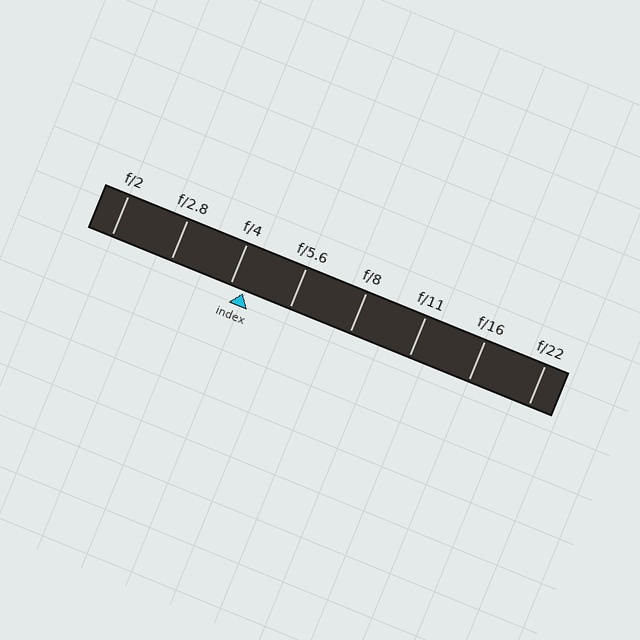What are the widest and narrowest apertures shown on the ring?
The widest aperture shown is f/2 and the narrowest is f/22.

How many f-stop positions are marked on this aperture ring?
There are 8 f-stop positions marked.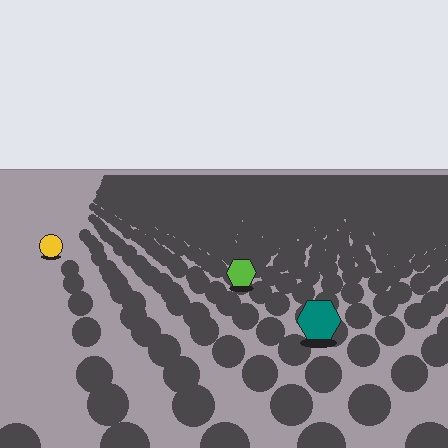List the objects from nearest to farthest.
From nearest to farthest: the teal hexagon, the lime hexagon, the yellow circle.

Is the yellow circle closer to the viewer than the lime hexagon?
No. The lime hexagon is closer — you can tell from the texture gradient: the ground texture is coarser near it.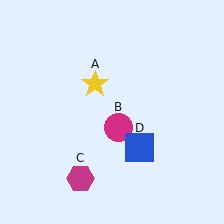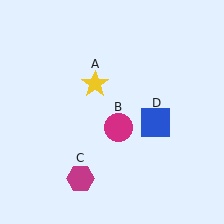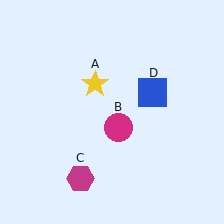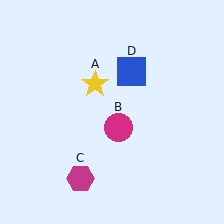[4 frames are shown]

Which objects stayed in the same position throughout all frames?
Yellow star (object A) and magenta circle (object B) and magenta hexagon (object C) remained stationary.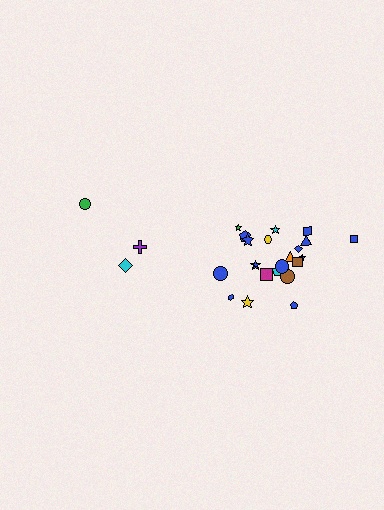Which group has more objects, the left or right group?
The right group.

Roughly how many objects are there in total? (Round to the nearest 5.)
Roughly 25 objects in total.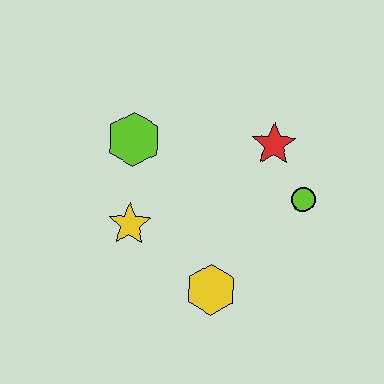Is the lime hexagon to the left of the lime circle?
Yes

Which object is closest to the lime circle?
The red star is closest to the lime circle.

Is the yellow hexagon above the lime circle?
No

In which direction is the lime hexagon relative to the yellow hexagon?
The lime hexagon is above the yellow hexagon.